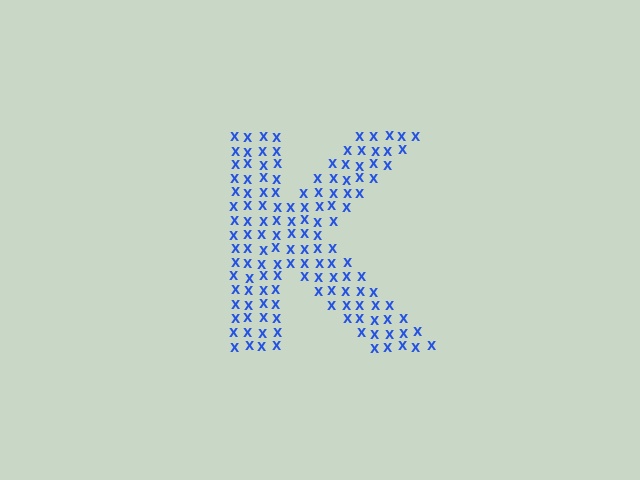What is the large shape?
The large shape is the letter K.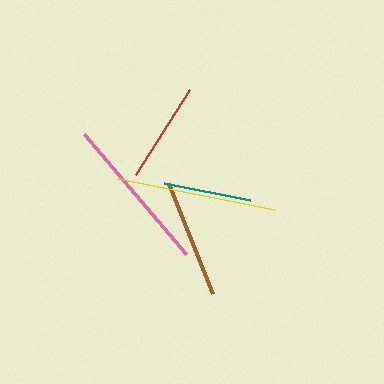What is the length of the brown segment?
The brown segment is approximately 118 pixels long.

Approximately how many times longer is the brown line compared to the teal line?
The brown line is approximately 1.3 times the length of the teal line.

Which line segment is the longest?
The yellow line is the longest at approximately 158 pixels.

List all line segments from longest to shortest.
From longest to shortest: yellow, pink, brown, red, teal.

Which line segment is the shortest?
The teal line is the shortest at approximately 88 pixels.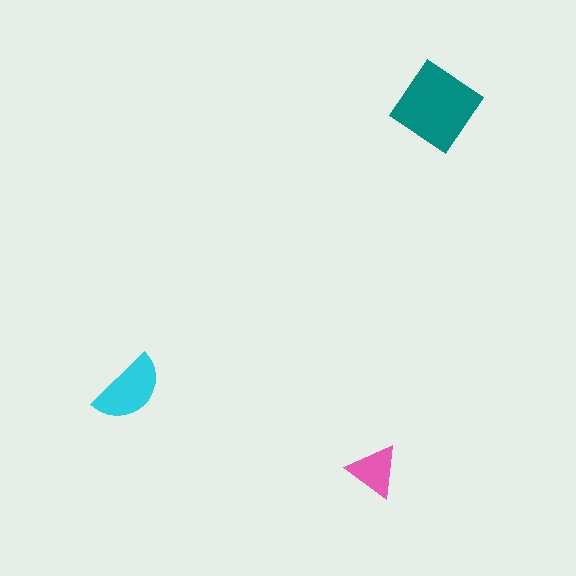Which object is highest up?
The teal diamond is topmost.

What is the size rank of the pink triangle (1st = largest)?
3rd.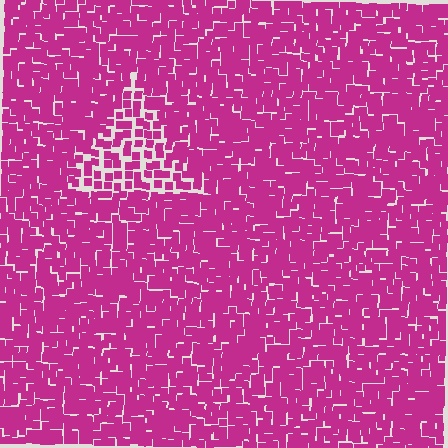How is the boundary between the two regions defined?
The boundary is defined by a change in element density (approximately 1.8x ratio). All elements are the same color, size, and shape.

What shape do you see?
I see a triangle.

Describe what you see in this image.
The image contains small magenta elements arranged at two different densities. A triangle-shaped region is visible where the elements are less densely packed than the surrounding area.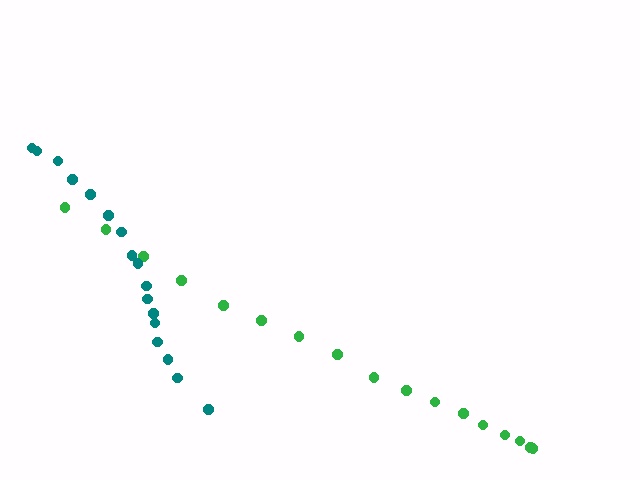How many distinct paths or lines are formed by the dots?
There are 2 distinct paths.